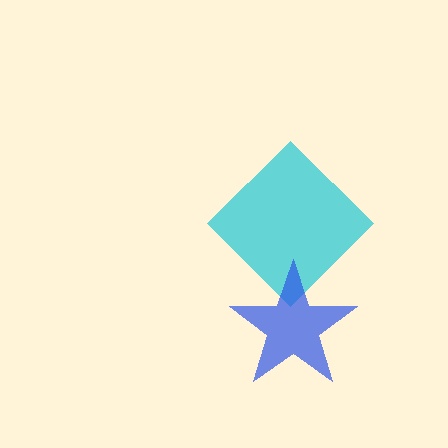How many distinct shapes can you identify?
There are 2 distinct shapes: a cyan diamond, a blue star.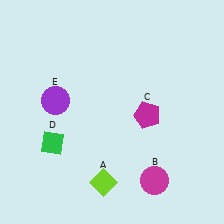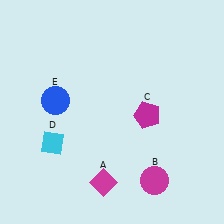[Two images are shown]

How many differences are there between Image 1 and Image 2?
There are 3 differences between the two images.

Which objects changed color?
A changed from lime to magenta. D changed from green to cyan. E changed from purple to blue.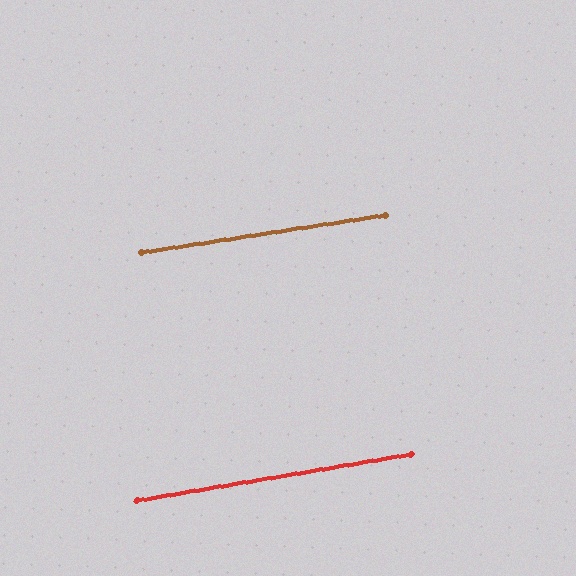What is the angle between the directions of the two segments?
Approximately 1 degree.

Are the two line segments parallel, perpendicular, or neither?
Parallel — their directions differ by only 0.9°.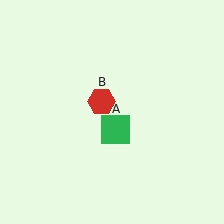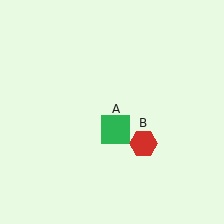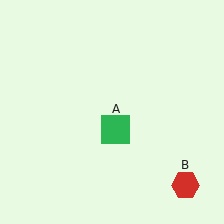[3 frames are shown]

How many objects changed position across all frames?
1 object changed position: red hexagon (object B).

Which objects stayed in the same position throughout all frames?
Green square (object A) remained stationary.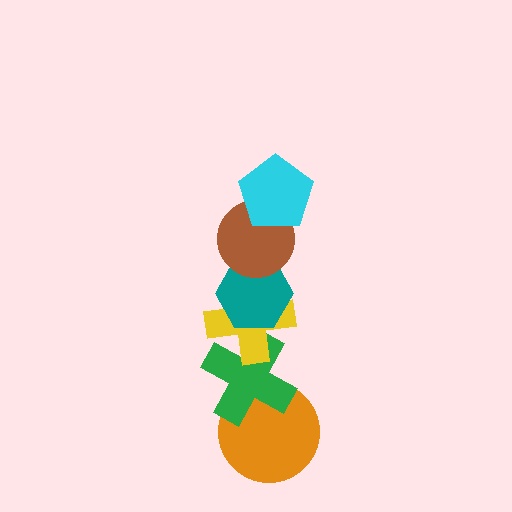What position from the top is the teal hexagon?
The teal hexagon is 3rd from the top.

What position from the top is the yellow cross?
The yellow cross is 4th from the top.